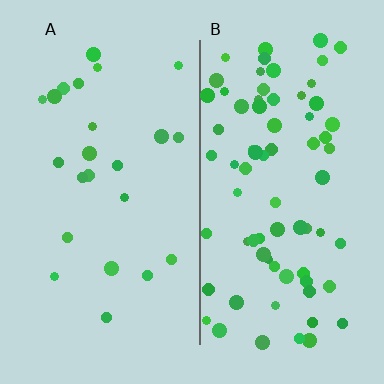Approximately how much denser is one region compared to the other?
Approximately 3.2× — region B over region A.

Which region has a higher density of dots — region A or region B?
B (the right).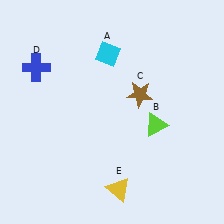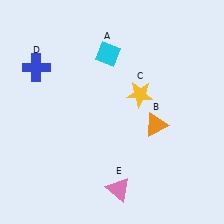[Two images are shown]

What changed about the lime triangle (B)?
In Image 1, B is lime. In Image 2, it changed to orange.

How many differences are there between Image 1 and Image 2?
There are 3 differences between the two images.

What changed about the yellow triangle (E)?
In Image 1, E is yellow. In Image 2, it changed to pink.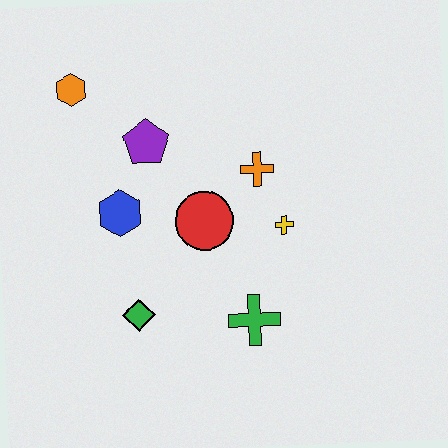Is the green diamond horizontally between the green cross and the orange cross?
No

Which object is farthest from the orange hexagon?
The green cross is farthest from the orange hexagon.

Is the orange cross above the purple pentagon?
No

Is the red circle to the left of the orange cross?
Yes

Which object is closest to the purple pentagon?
The blue hexagon is closest to the purple pentagon.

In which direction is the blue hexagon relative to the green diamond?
The blue hexagon is above the green diamond.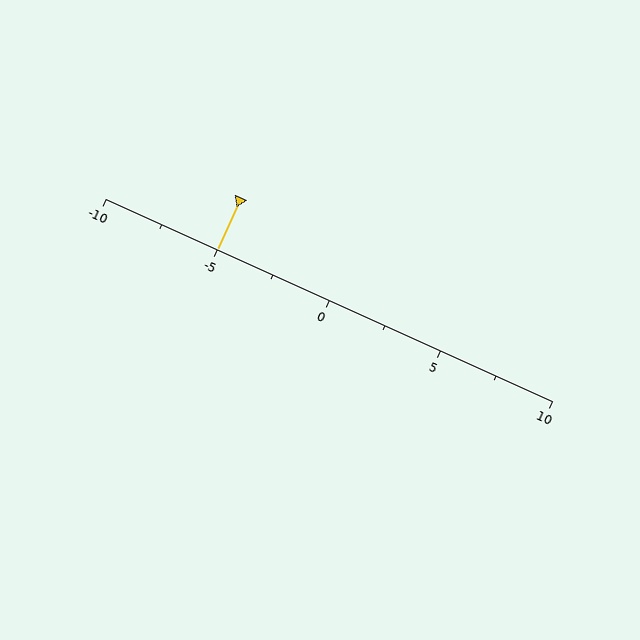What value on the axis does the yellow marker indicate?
The marker indicates approximately -5.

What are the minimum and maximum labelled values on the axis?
The axis runs from -10 to 10.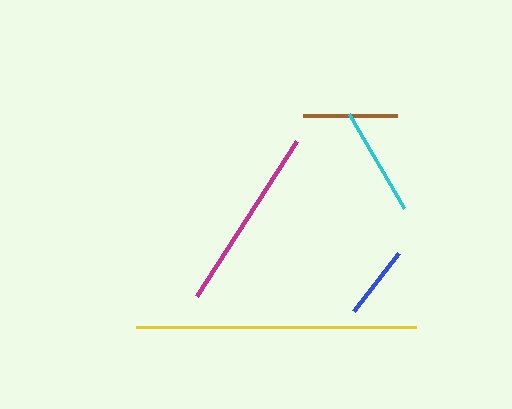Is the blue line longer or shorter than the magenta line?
The magenta line is longer than the blue line.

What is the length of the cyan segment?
The cyan segment is approximately 110 pixels long.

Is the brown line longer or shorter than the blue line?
The brown line is longer than the blue line.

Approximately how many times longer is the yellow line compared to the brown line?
The yellow line is approximately 3.0 times the length of the brown line.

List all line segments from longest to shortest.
From longest to shortest: yellow, magenta, cyan, brown, blue.